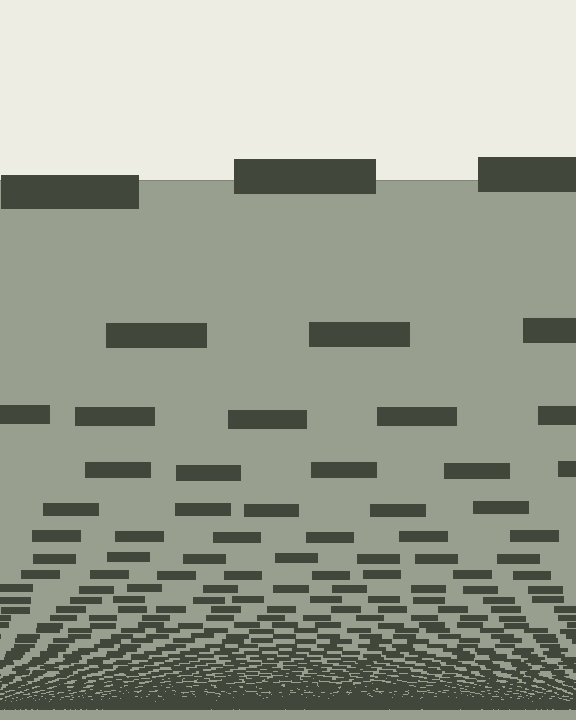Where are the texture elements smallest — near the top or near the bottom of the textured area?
Near the bottom.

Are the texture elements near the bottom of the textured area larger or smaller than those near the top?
Smaller. The gradient is inverted — elements near the bottom are smaller and denser.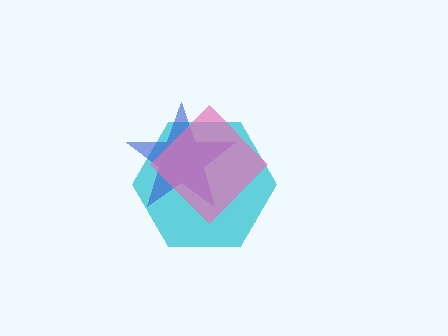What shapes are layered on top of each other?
The layered shapes are: a cyan hexagon, a blue star, a pink diamond.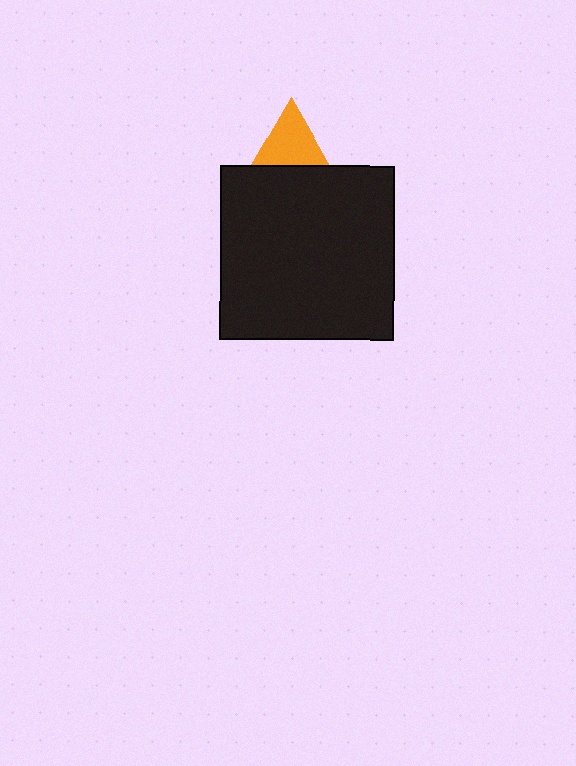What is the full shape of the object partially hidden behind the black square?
The partially hidden object is an orange triangle.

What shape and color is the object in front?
The object in front is a black square.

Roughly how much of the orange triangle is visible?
A small part of it is visible (roughly 36%).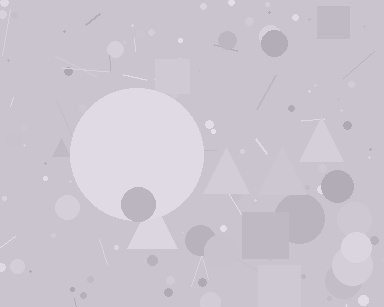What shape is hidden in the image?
A circle is hidden in the image.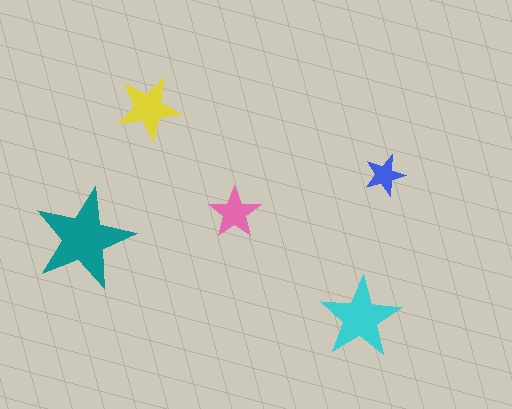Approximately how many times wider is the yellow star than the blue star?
About 1.5 times wider.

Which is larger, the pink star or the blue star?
The pink one.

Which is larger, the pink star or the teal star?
The teal one.